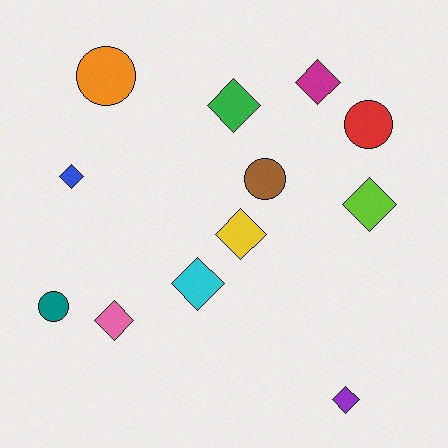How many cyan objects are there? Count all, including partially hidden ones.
There is 1 cyan object.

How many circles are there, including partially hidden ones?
There are 4 circles.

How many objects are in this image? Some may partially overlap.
There are 12 objects.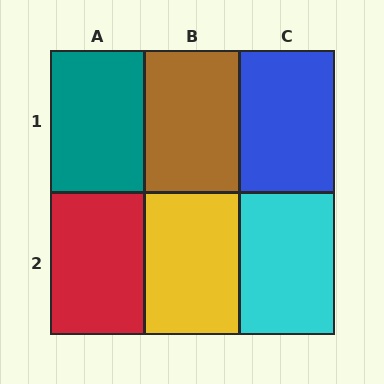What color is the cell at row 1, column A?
Teal.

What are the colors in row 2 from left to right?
Red, yellow, cyan.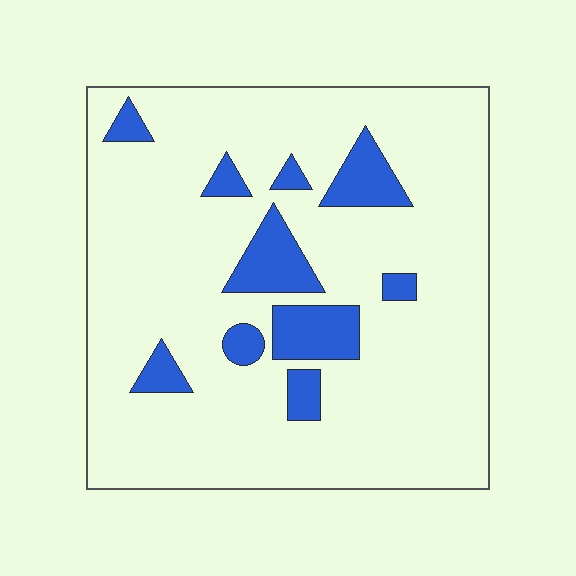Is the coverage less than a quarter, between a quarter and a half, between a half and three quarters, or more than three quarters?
Less than a quarter.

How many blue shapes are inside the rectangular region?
10.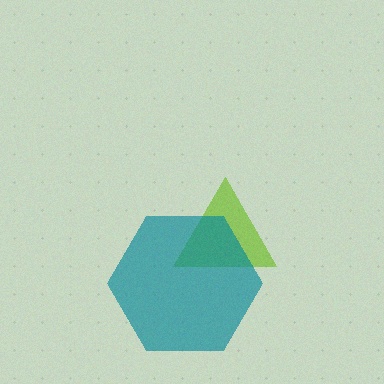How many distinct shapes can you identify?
There are 2 distinct shapes: a lime triangle, a teal hexagon.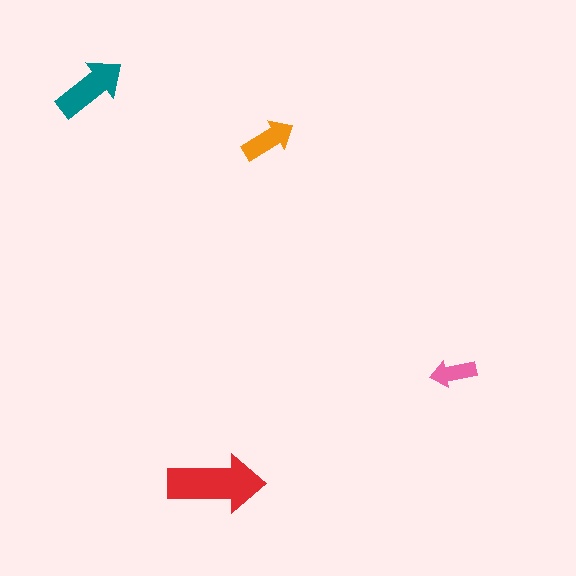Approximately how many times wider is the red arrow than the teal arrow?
About 1.5 times wider.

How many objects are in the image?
There are 4 objects in the image.